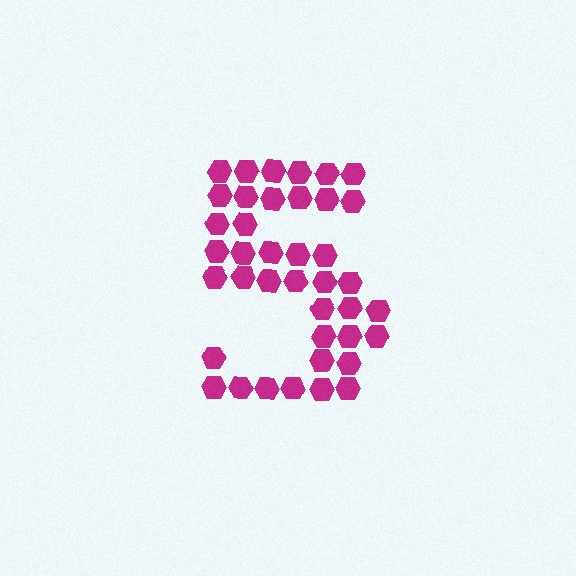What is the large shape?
The large shape is the digit 5.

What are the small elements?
The small elements are hexagons.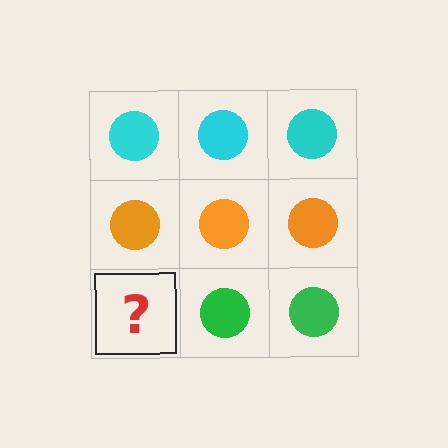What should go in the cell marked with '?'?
The missing cell should contain a green circle.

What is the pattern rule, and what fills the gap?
The rule is that each row has a consistent color. The gap should be filled with a green circle.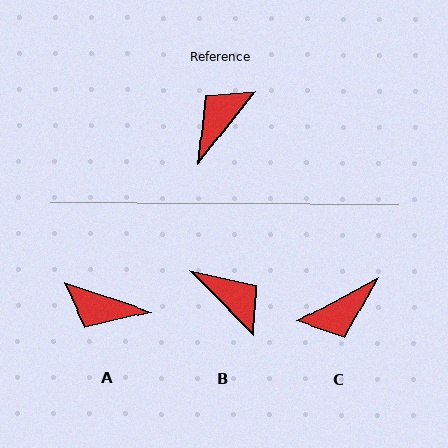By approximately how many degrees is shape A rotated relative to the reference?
Approximately 110 degrees counter-clockwise.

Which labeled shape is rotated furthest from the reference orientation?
C, about 157 degrees away.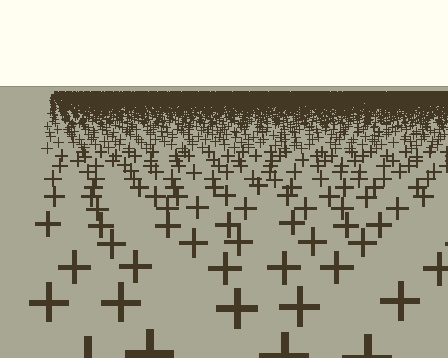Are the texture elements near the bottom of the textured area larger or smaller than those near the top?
Larger. Near the bottom, elements are closer to the viewer and appear at a bigger on-screen size.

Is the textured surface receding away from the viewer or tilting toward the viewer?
The surface is receding away from the viewer. Texture elements get smaller and denser toward the top.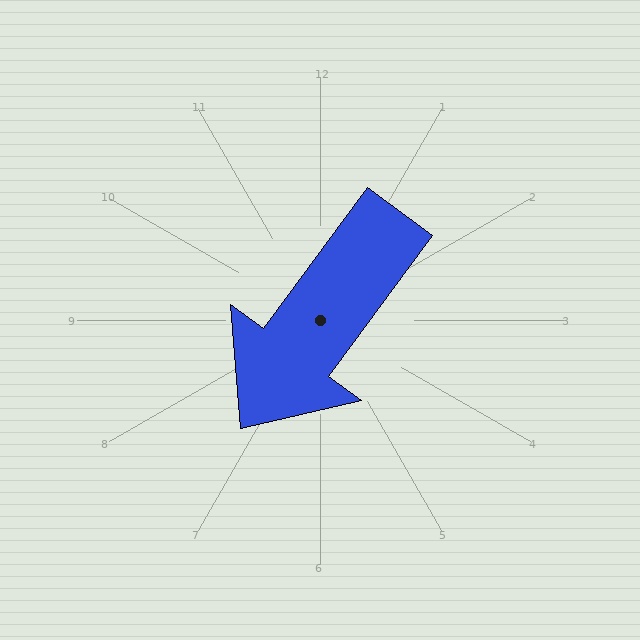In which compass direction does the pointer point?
Southwest.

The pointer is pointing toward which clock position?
Roughly 7 o'clock.